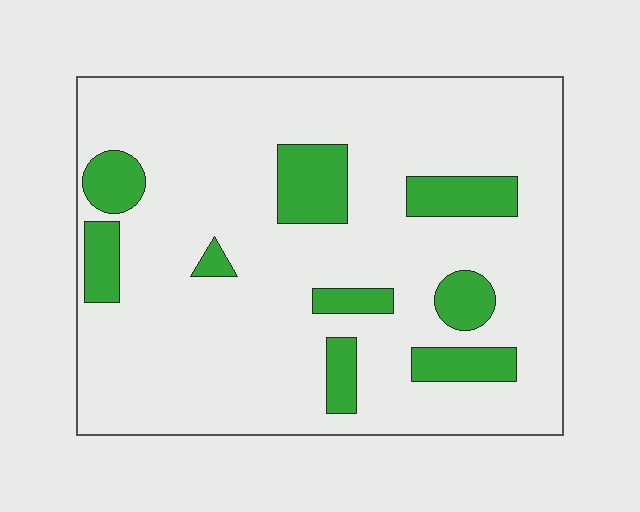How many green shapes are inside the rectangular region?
9.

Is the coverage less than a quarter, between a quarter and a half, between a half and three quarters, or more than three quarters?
Less than a quarter.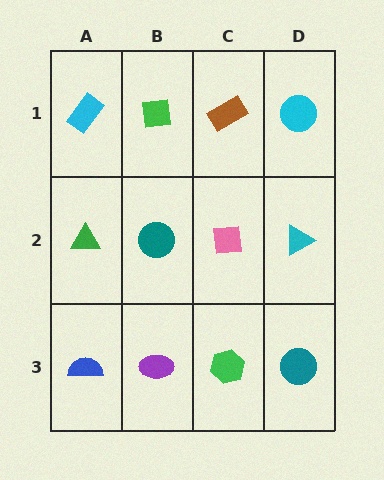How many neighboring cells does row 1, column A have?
2.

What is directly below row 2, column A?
A blue semicircle.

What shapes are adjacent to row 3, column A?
A green triangle (row 2, column A), a purple ellipse (row 3, column B).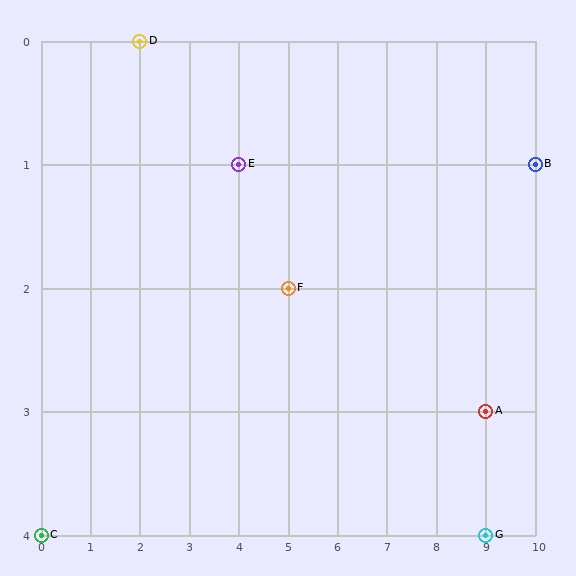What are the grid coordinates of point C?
Point C is at grid coordinates (0, 4).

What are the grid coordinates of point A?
Point A is at grid coordinates (9, 3).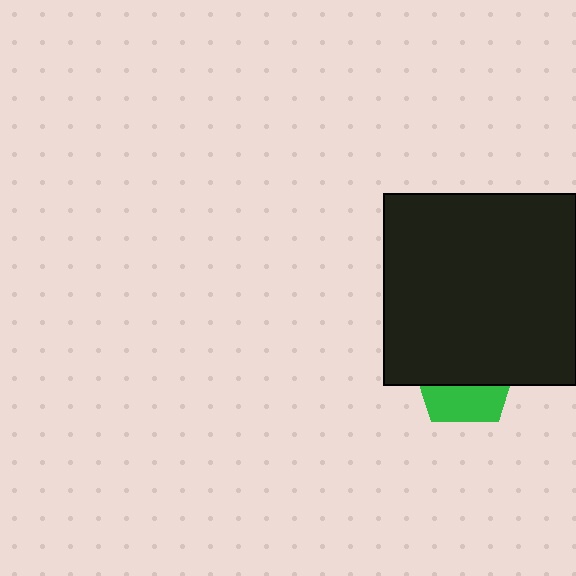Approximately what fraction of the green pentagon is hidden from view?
Roughly 63% of the green pentagon is hidden behind the black square.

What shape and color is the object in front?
The object in front is a black square.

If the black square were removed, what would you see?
You would see the complete green pentagon.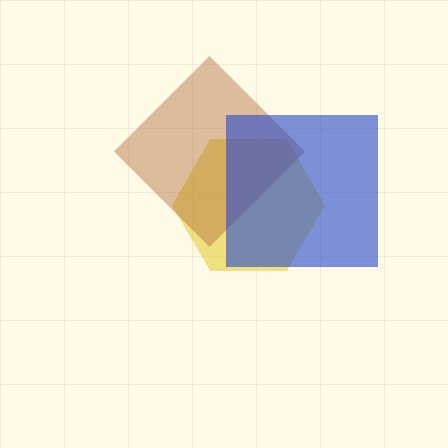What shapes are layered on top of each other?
The layered shapes are: a yellow hexagon, a brown diamond, a blue square.